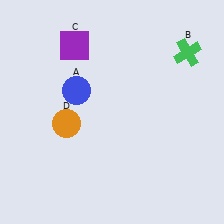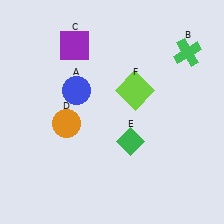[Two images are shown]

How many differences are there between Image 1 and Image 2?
There are 2 differences between the two images.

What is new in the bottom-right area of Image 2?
A green diamond (E) was added in the bottom-right area of Image 2.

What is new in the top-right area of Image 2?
A lime square (F) was added in the top-right area of Image 2.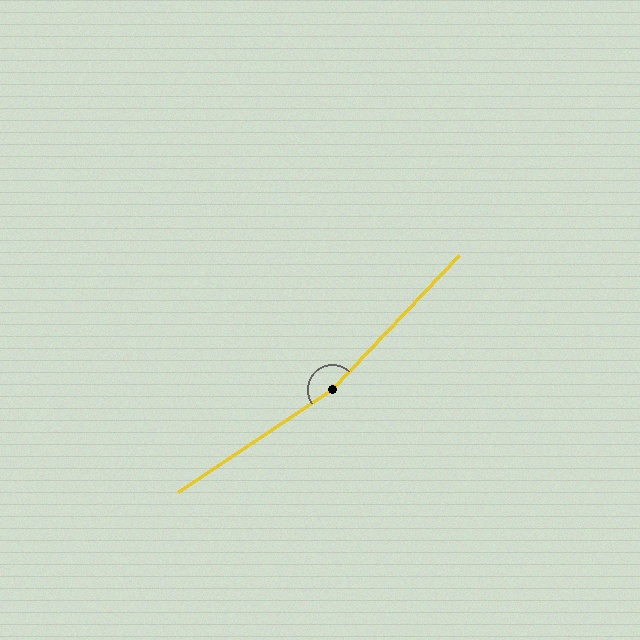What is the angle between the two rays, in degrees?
Approximately 167 degrees.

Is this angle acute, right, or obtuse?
It is obtuse.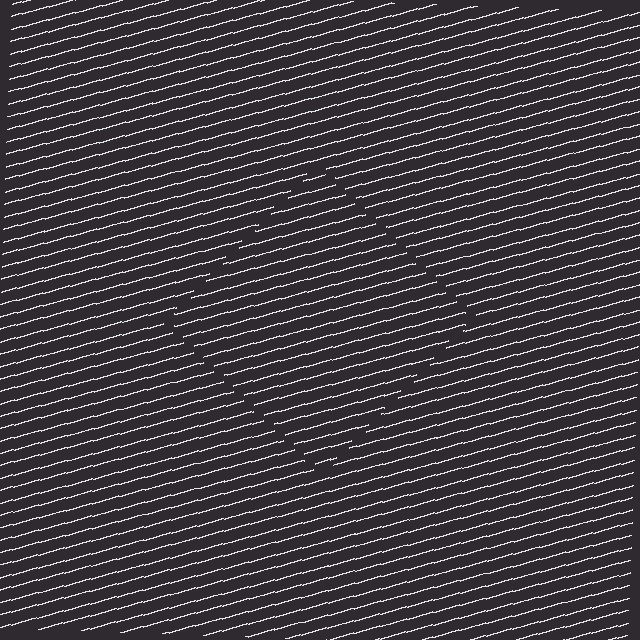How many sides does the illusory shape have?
4 sides — the line-ends trace a square.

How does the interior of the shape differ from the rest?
The interior of the shape contains the same grating, shifted by half a period — the contour is defined by the phase discontinuity where line-ends from the inner and outer gratings abut.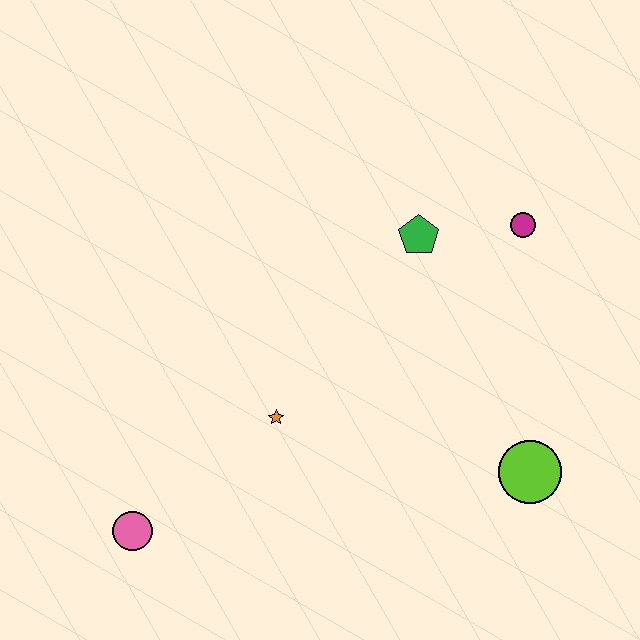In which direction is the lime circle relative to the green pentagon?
The lime circle is below the green pentagon.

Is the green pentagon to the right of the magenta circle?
No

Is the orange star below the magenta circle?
Yes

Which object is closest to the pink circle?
The orange star is closest to the pink circle.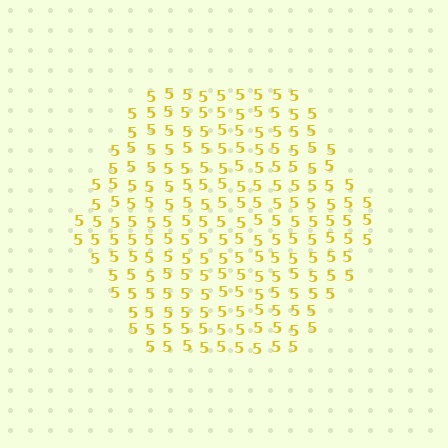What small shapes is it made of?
It is made of small digit 5's.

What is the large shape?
The large shape is a hexagon.